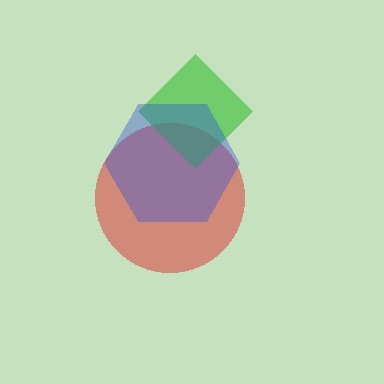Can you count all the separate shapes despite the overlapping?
Yes, there are 3 separate shapes.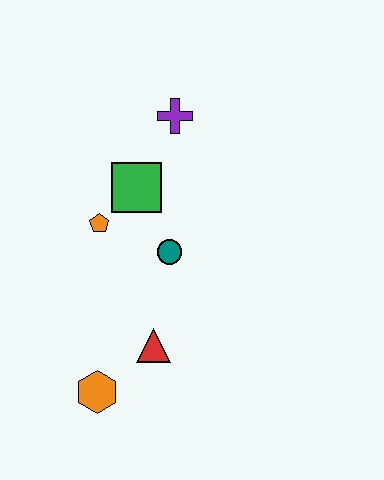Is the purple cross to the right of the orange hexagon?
Yes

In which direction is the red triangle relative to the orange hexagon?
The red triangle is to the right of the orange hexagon.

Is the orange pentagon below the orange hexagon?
No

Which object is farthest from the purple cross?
The orange hexagon is farthest from the purple cross.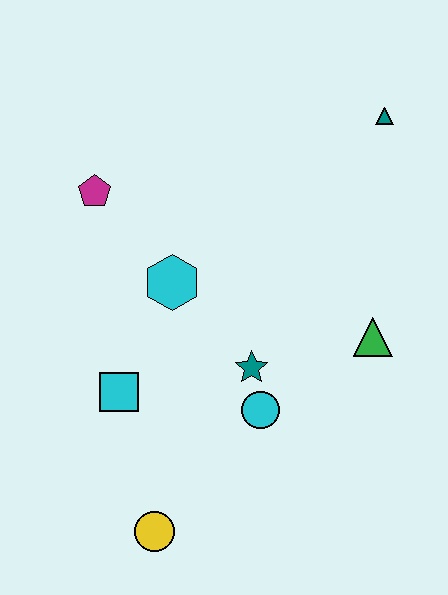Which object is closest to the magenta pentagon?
The cyan hexagon is closest to the magenta pentagon.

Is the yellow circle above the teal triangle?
No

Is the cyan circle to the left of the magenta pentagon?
No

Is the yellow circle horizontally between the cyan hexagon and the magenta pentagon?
Yes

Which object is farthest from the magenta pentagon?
The yellow circle is farthest from the magenta pentagon.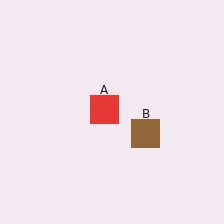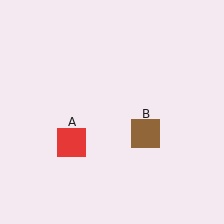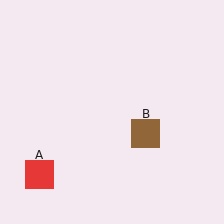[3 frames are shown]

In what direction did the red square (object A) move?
The red square (object A) moved down and to the left.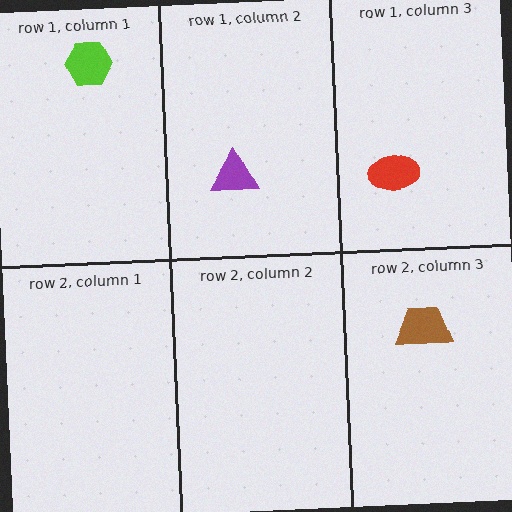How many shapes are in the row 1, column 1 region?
1.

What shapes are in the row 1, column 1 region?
The lime hexagon.